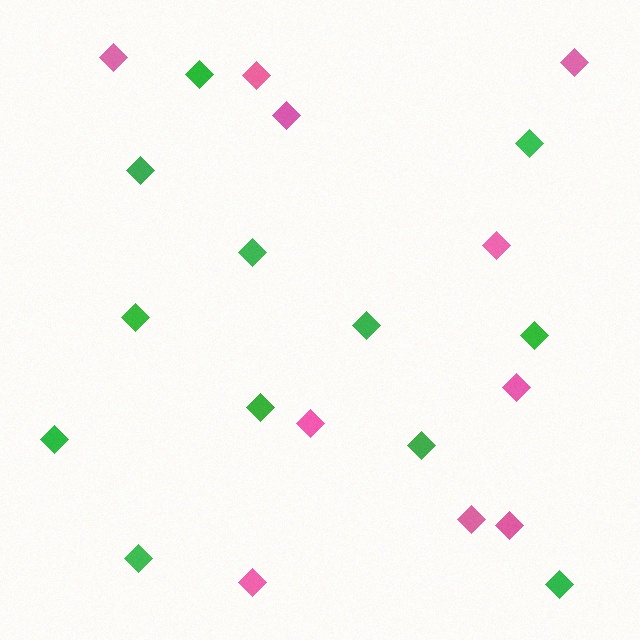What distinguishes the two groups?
There are 2 groups: one group of green diamonds (12) and one group of pink diamonds (10).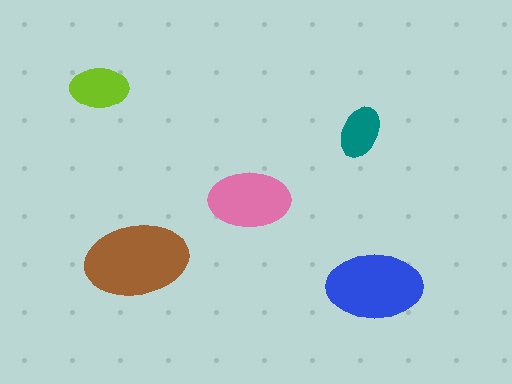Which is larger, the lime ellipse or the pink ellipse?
The pink one.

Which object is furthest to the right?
The blue ellipse is rightmost.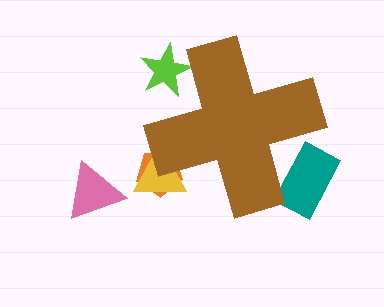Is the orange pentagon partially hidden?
Yes, the orange pentagon is partially hidden behind the brown cross.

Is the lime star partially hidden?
Yes, the lime star is partially hidden behind the brown cross.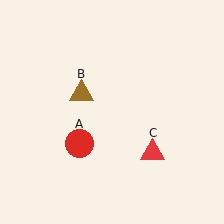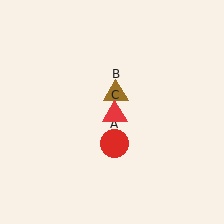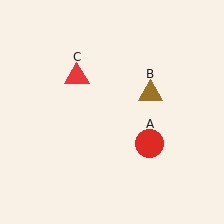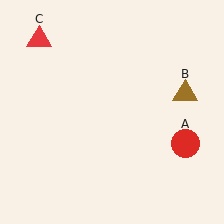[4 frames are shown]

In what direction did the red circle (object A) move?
The red circle (object A) moved right.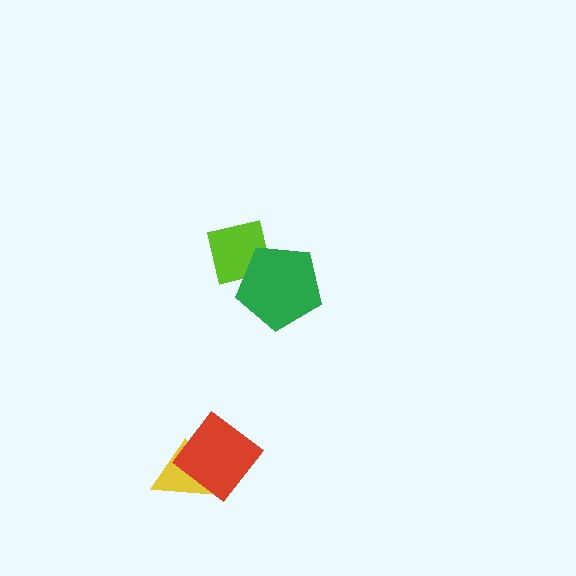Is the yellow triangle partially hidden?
Yes, it is partially covered by another shape.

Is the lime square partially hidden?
Yes, it is partially covered by another shape.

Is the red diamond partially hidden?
No, no other shape covers it.